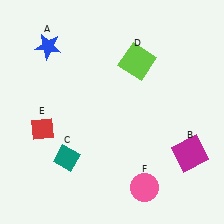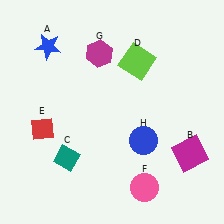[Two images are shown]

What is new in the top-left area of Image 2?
A magenta hexagon (G) was added in the top-left area of Image 2.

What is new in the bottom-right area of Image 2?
A blue circle (H) was added in the bottom-right area of Image 2.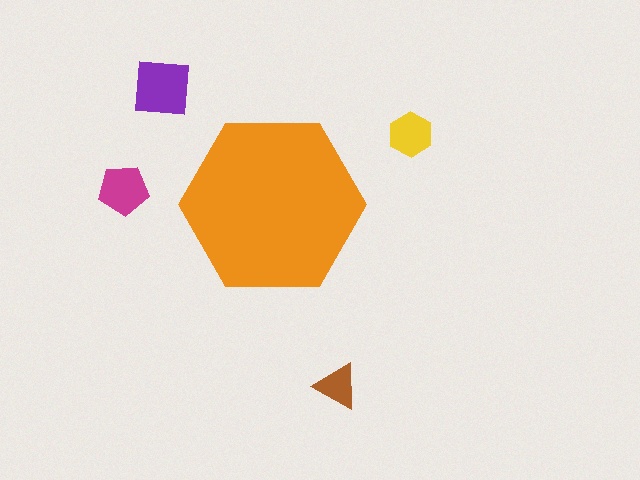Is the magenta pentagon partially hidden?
No, the magenta pentagon is fully visible.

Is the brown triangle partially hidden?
No, the brown triangle is fully visible.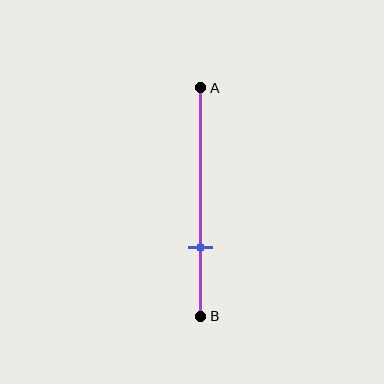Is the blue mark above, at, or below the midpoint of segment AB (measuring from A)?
The blue mark is below the midpoint of segment AB.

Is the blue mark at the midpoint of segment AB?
No, the mark is at about 70% from A, not at the 50% midpoint.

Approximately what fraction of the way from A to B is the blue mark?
The blue mark is approximately 70% of the way from A to B.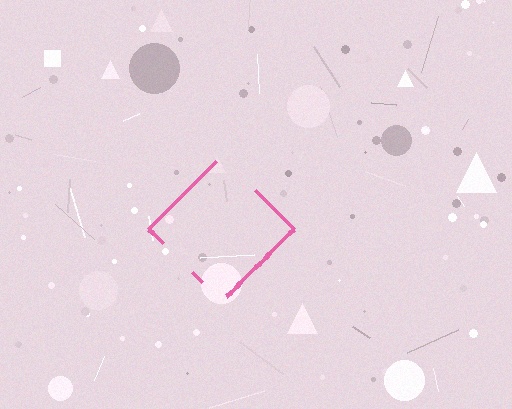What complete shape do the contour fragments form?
The contour fragments form a diamond.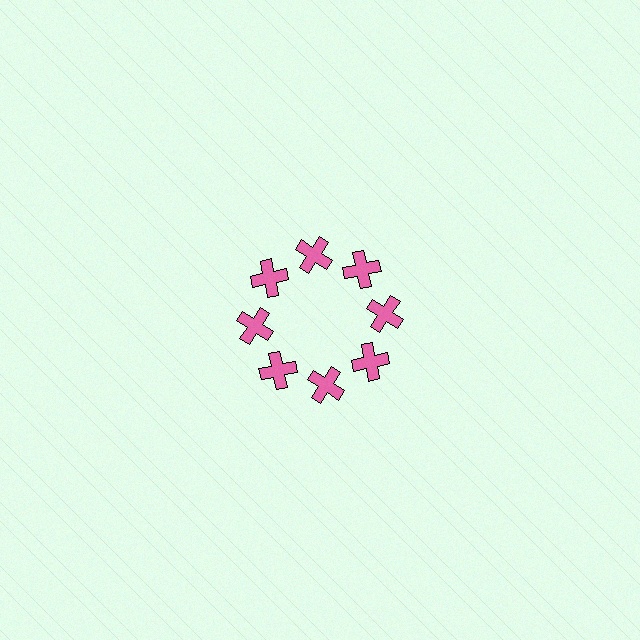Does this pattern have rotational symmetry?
Yes, this pattern has 8-fold rotational symmetry. It looks the same after rotating 45 degrees around the center.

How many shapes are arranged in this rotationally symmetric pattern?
There are 8 shapes, arranged in 8 groups of 1.